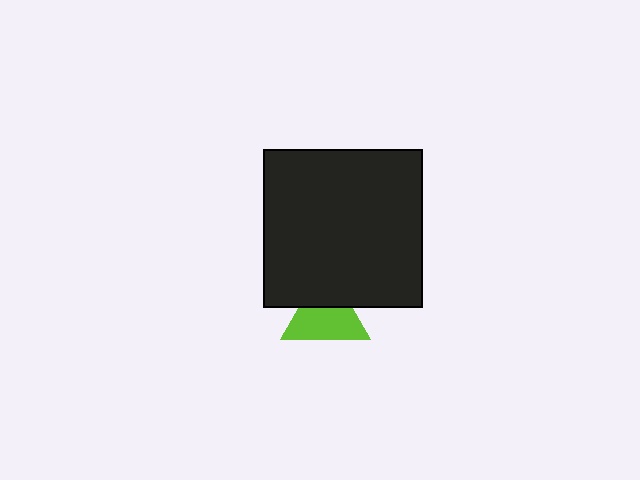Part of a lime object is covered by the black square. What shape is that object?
It is a triangle.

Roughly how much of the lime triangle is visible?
About half of it is visible (roughly 65%).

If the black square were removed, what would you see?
You would see the complete lime triangle.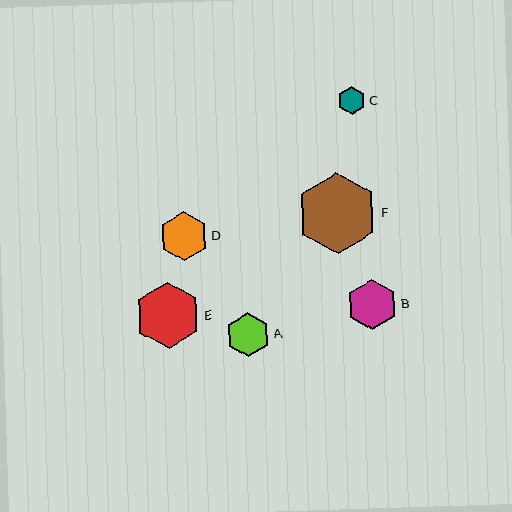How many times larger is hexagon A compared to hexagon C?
Hexagon A is approximately 1.6 times the size of hexagon C.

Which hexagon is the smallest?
Hexagon C is the smallest with a size of approximately 28 pixels.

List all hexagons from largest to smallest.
From largest to smallest: F, E, B, D, A, C.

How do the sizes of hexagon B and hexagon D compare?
Hexagon B and hexagon D are approximately the same size.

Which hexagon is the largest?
Hexagon F is the largest with a size of approximately 82 pixels.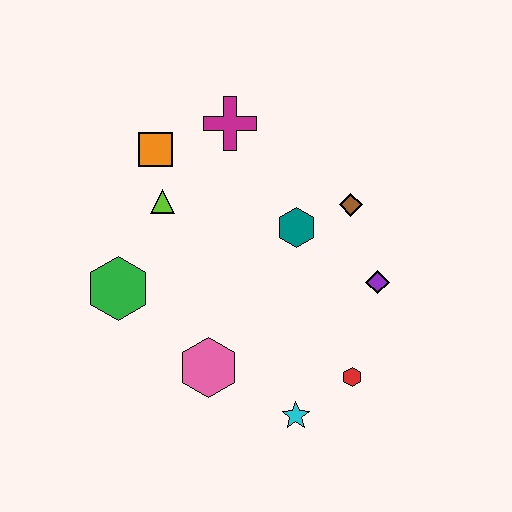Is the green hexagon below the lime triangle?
Yes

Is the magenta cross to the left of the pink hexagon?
No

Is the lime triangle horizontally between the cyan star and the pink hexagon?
No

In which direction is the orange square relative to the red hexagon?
The orange square is above the red hexagon.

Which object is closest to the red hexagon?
The cyan star is closest to the red hexagon.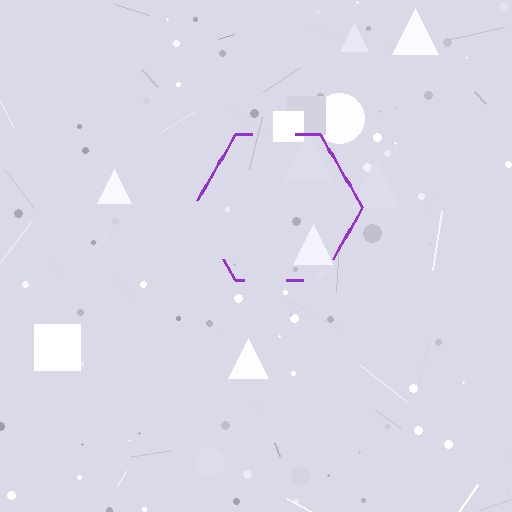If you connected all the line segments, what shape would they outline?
They would outline a hexagon.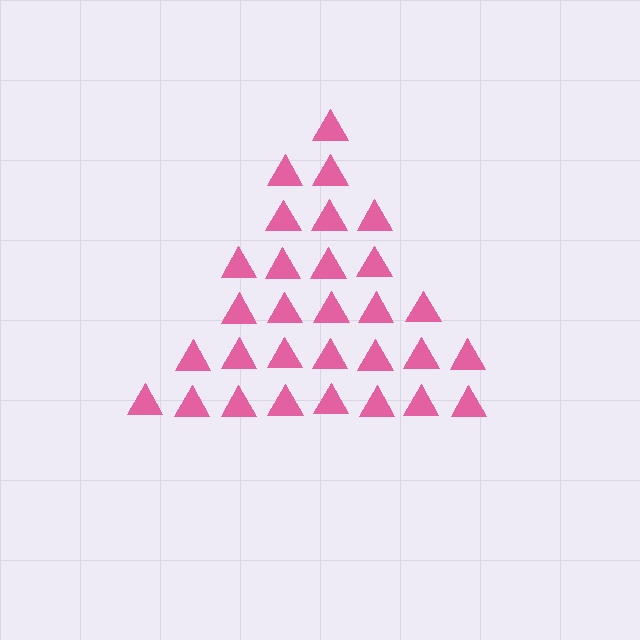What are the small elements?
The small elements are triangles.